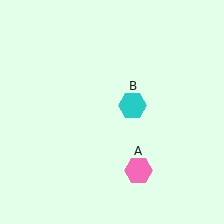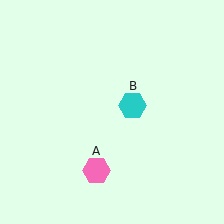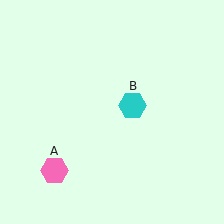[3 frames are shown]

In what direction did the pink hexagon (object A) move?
The pink hexagon (object A) moved left.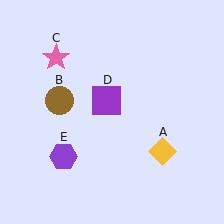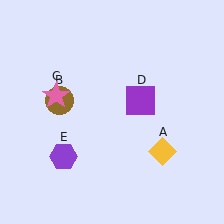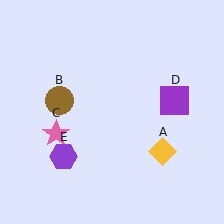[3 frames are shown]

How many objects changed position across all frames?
2 objects changed position: pink star (object C), purple square (object D).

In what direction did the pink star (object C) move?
The pink star (object C) moved down.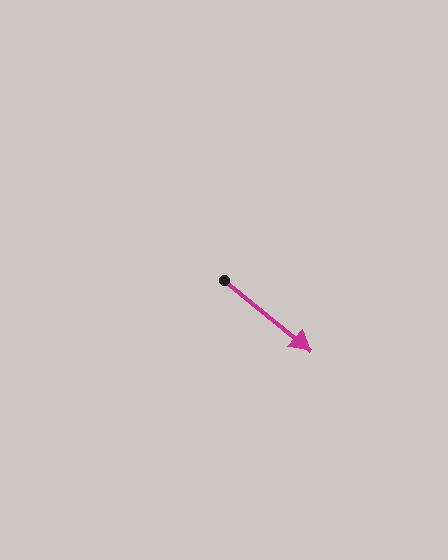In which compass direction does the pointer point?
Southeast.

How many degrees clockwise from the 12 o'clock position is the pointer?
Approximately 129 degrees.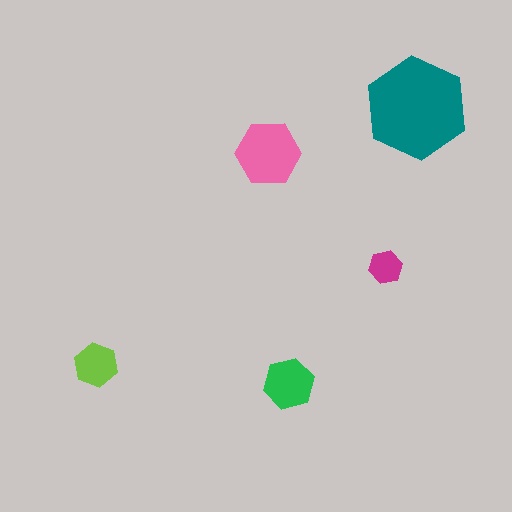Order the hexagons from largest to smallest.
the teal one, the pink one, the green one, the lime one, the magenta one.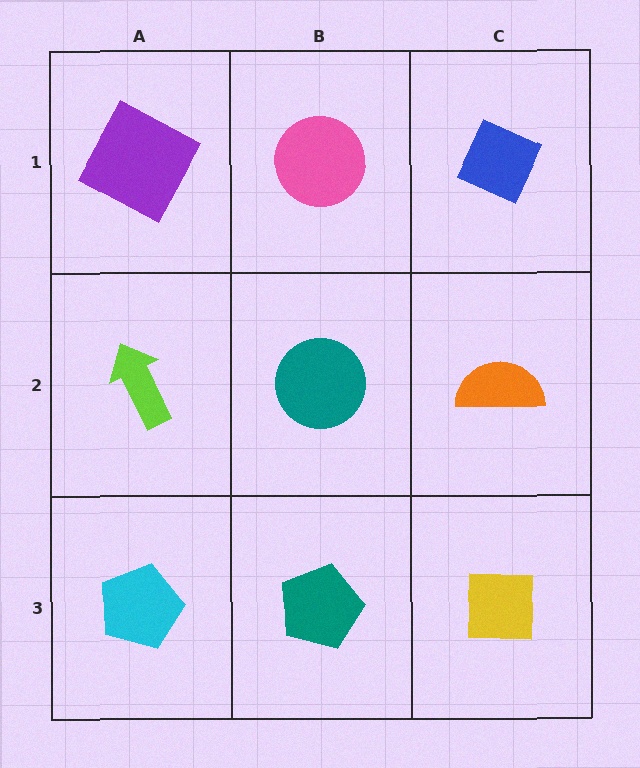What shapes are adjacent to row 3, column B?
A teal circle (row 2, column B), a cyan pentagon (row 3, column A), a yellow square (row 3, column C).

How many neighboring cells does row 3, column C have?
2.